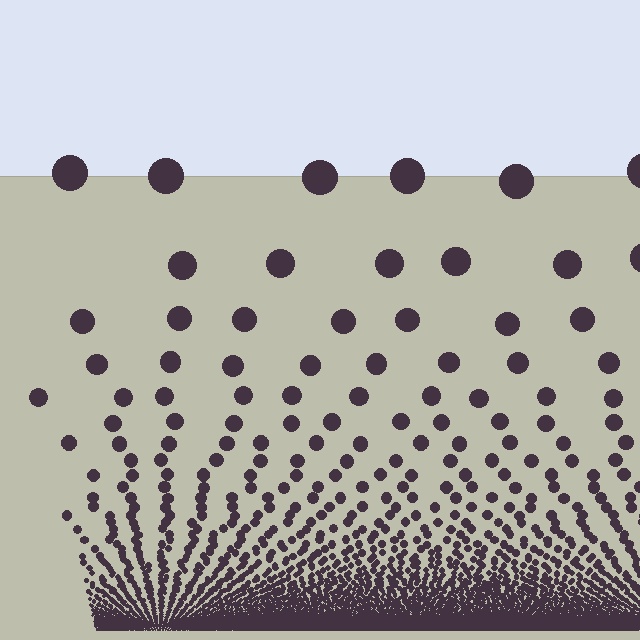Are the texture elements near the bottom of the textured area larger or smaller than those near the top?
Smaller. The gradient is inverted — elements near the bottom are smaller and denser.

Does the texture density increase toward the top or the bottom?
Density increases toward the bottom.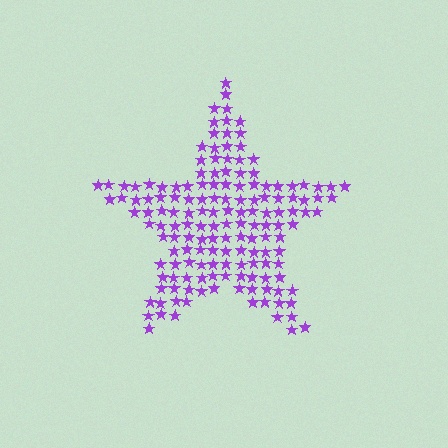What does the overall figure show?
The overall figure shows a star.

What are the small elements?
The small elements are stars.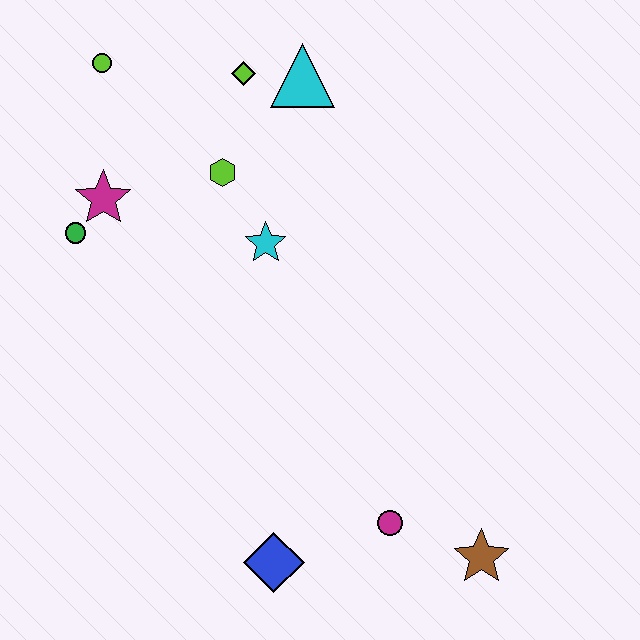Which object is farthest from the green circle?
The brown star is farthest from the green circle.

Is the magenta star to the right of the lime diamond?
No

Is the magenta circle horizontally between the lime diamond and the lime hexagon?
No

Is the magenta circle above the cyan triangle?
No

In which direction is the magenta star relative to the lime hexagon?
The magenta star is to the left of the lime hexagon.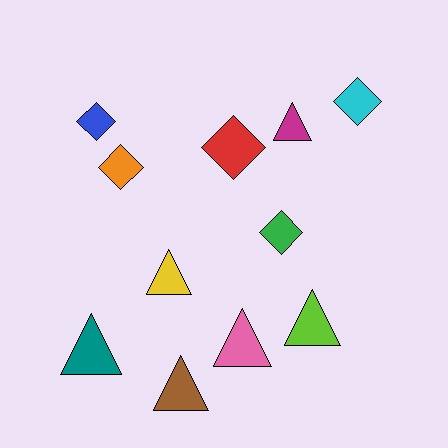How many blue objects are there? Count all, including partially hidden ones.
There is 1 blue object.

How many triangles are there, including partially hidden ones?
There are 6 triangles.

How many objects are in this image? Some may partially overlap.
There are 11 objects.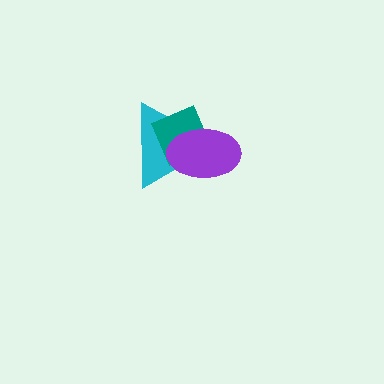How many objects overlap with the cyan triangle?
2 objects overlap with the cyan triangle.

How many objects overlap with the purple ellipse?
2 objects overlap with the purple ellipse.